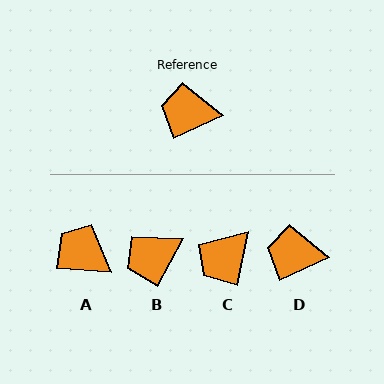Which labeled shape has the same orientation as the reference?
D.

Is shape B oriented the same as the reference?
No, it is off by about 38 degrees.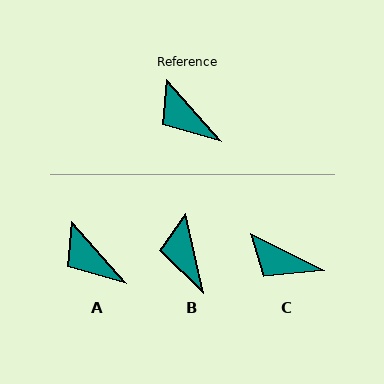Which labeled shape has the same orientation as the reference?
A.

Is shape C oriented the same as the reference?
No, it is off by about 21 degrees.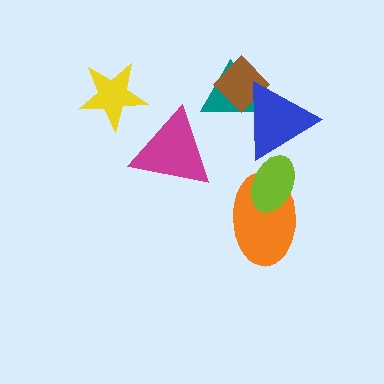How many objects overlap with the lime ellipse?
2 objects overlap with the lime ellipse.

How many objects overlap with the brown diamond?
2 objects overlap with the brown diamond.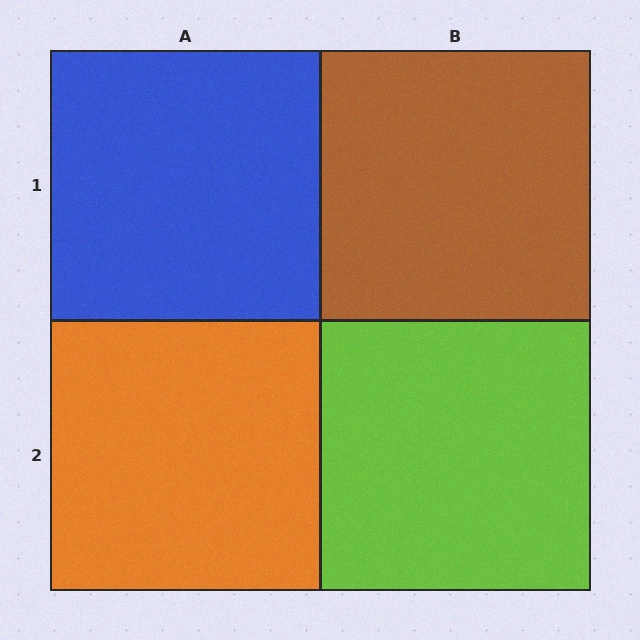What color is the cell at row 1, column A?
Blue.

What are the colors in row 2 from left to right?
Orange, lime.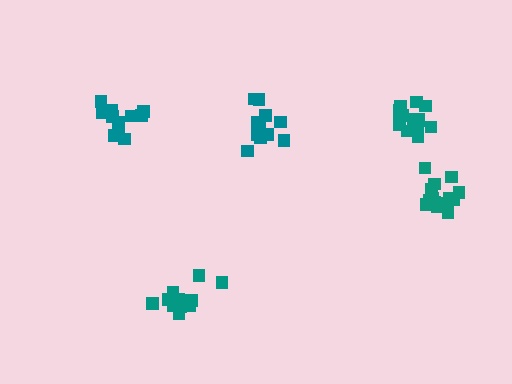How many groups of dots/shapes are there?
There are 5 groups.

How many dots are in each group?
Group 1: 13 dots, Group 2: 12 dots, Group 3: 17 dots, Group 4: 15 dots, Group 5: 16 dots (73 total).